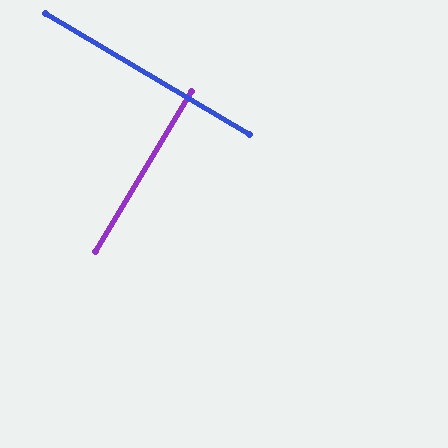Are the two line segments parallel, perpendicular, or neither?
Perpendicular — they meet at approximately 90°.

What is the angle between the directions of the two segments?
Approximately 90 degrees.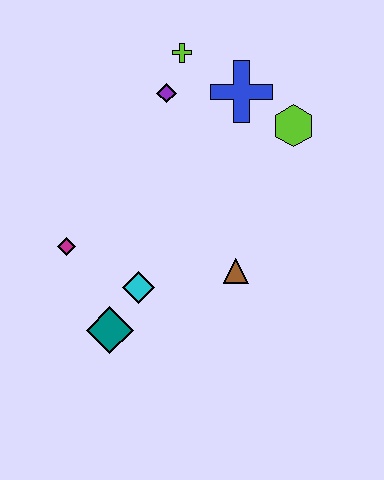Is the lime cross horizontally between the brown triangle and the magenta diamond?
Yes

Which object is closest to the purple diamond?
The lime cross is closest to the purple diamond.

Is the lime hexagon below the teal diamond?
No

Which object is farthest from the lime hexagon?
The teal diamond is farthest from the lime hexagon.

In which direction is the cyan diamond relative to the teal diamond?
The cyan diamond is above the teal diamond.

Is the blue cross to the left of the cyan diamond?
No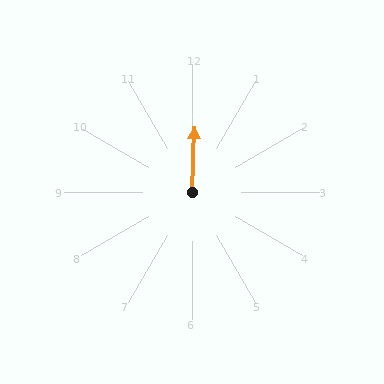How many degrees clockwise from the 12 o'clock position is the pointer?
Approximately 2 degrees.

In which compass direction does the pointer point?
North.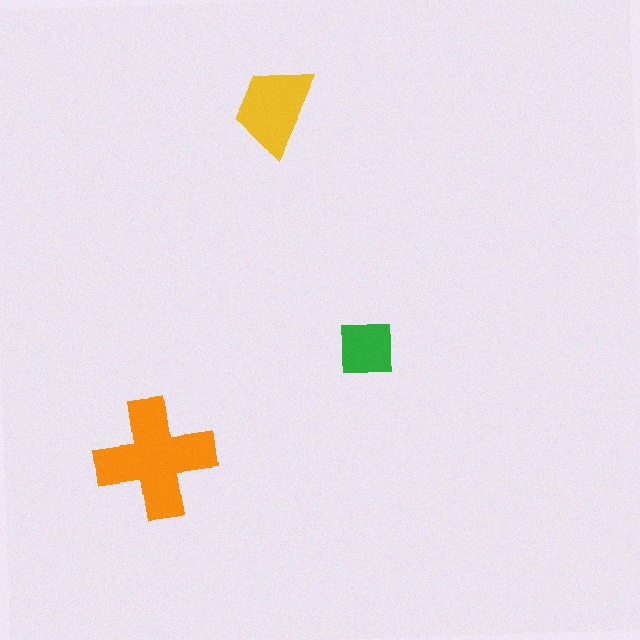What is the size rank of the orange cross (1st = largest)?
1st.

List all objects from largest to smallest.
The orange cross, the yellow trapezoid, the green square.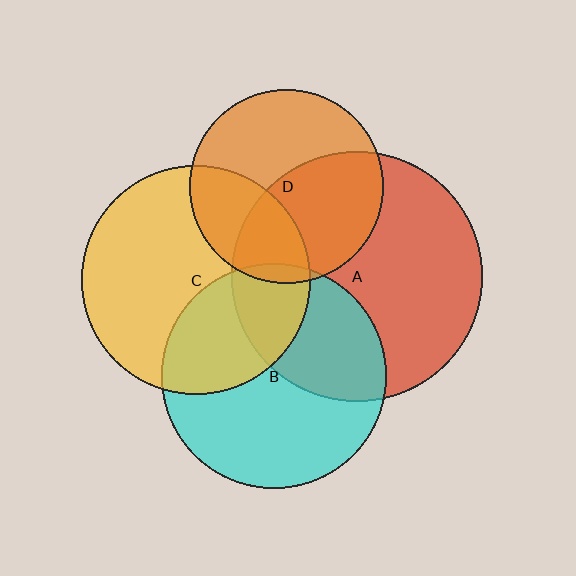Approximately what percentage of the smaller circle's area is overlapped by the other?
Approximately 50%.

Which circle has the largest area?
Circle A (red).